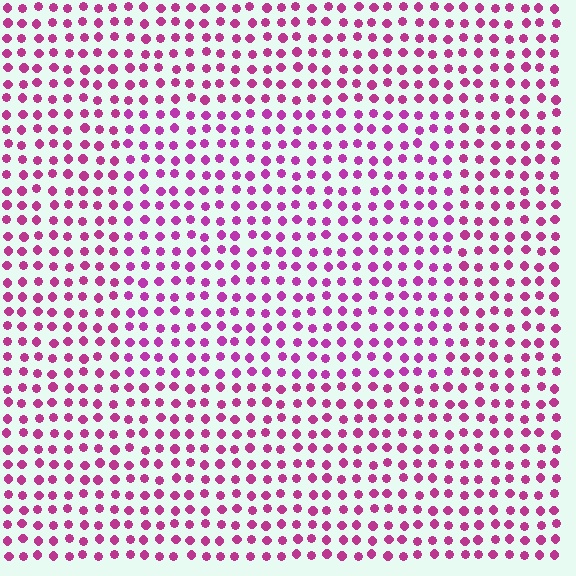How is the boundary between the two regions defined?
The boundary is defined purely by a slight shift in hue (about 14 degrees). Spacing, size, and orientation are identical on both sides.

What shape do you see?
I see a rectangle.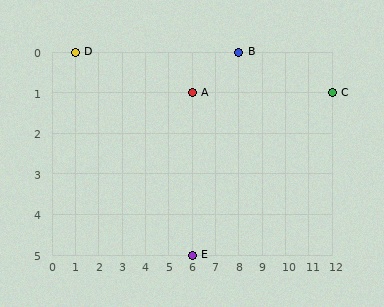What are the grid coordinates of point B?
Point B is at grid coordinates (8, 0).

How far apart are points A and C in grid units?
Points A and C are 6 columns apart.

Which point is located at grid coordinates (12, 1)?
Point C is at (12, 1).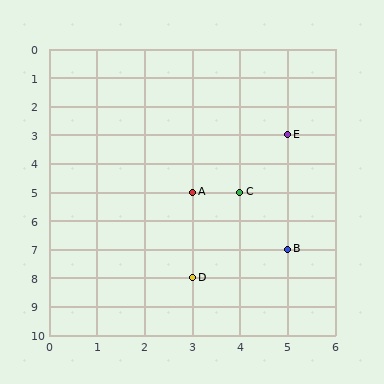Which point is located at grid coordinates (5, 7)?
Point B is at (5, 7).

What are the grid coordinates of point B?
Point B is at grid coordinates (5, 7).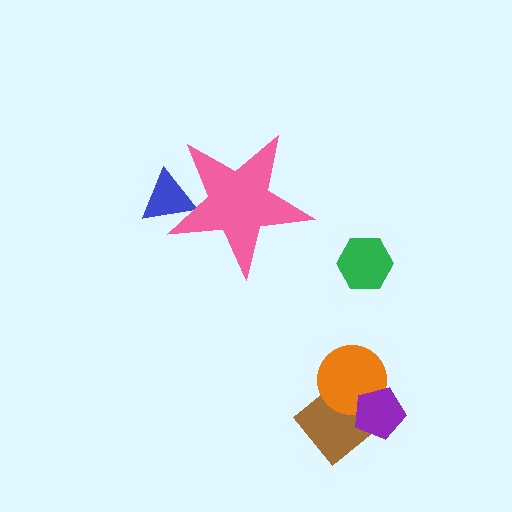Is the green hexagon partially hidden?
No, the green hexagon is fully visible.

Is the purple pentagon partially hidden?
No, the purple pentagon is fully visible.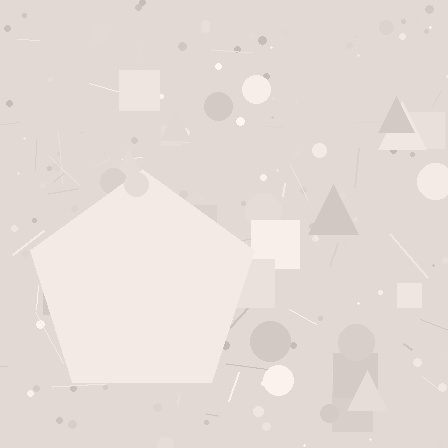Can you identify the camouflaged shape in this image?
The camouflaged shape is a pentagon.